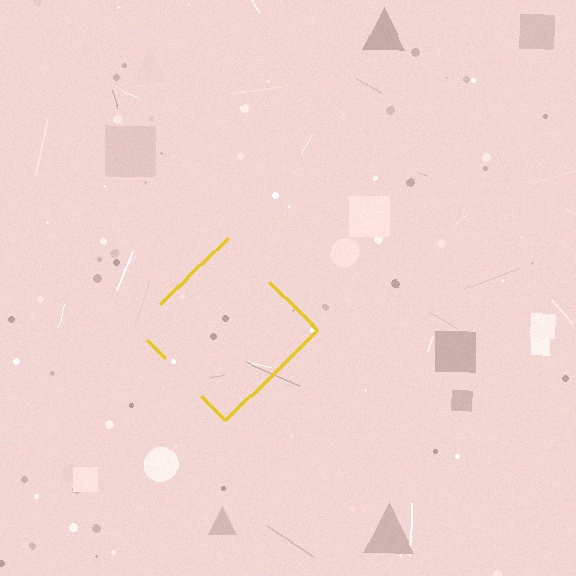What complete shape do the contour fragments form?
The contour fragments form a diamond.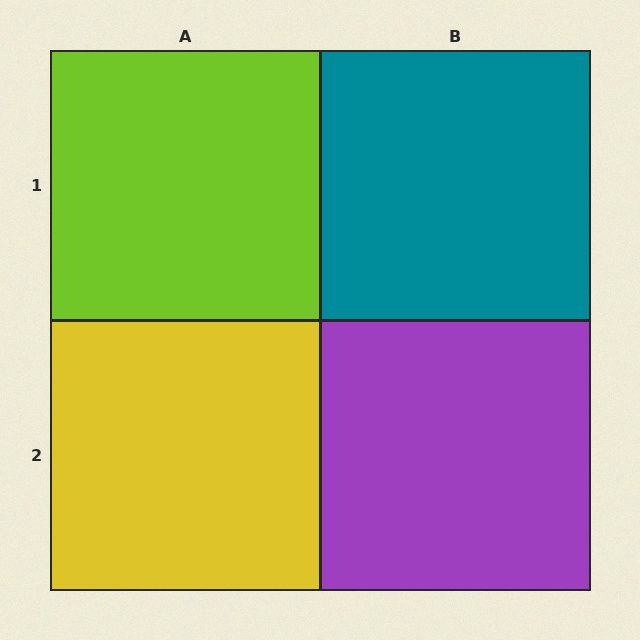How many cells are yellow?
1 cell is yellow.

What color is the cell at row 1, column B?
Teal.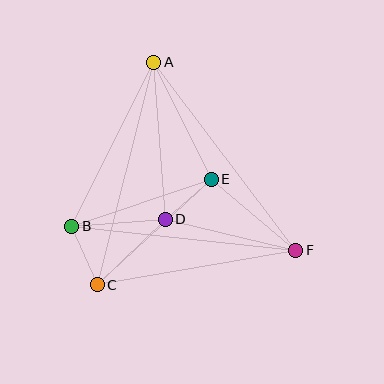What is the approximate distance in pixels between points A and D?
The distance between A and D is approximately 157 pixels.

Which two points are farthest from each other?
Points A and F are farthest from each other.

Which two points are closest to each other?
Points D and E are closest to each other.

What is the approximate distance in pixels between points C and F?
The distance between C and F is approximately 202 pixels.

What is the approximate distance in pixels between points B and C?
The distance between B and C is approximately 64 pixels.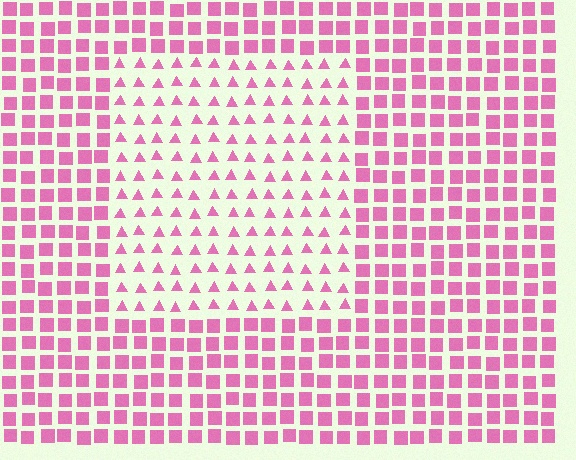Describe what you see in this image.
The image is filled with small pink elements arranged in a uniform grid. A rectangle-shaped region contains triangles, while the surrounding area contains squares. The boundary is defined purely by the change in element shape.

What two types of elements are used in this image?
The image uses triangles inside the rectangle region and squares outside it.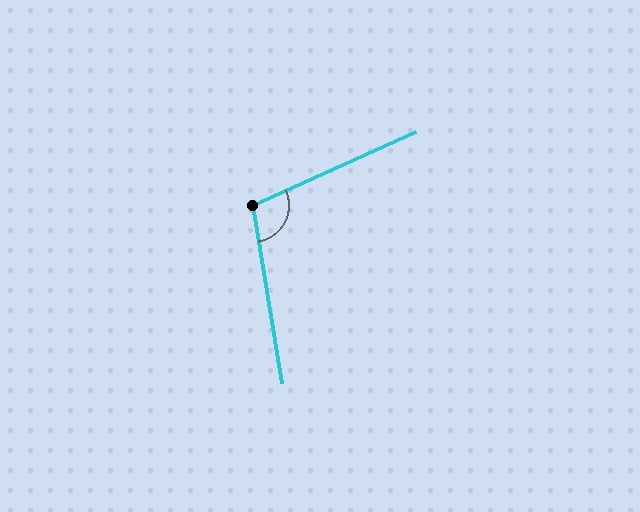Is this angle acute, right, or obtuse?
It is obtuse.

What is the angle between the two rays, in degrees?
Approximately 105 degrees.